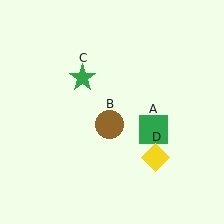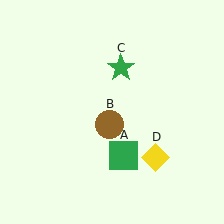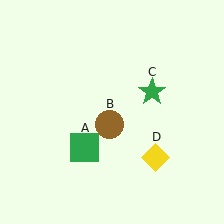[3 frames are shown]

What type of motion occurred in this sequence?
The green square (object A), green star (object C) rotated clockwise around the center of the scene.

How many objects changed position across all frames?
2 objects changed position: green square (object A), green star (object C).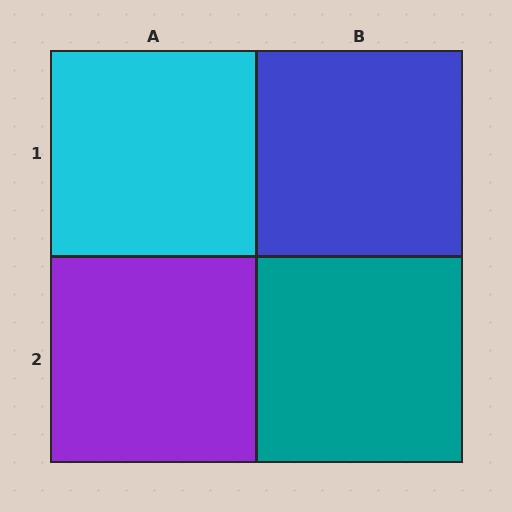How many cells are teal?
1 cell is teal.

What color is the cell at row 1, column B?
Blue.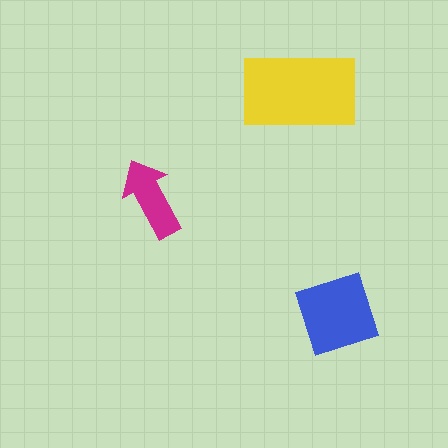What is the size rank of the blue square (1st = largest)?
2nd.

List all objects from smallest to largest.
The magenta arrow, the blue square, the yellow rectangle.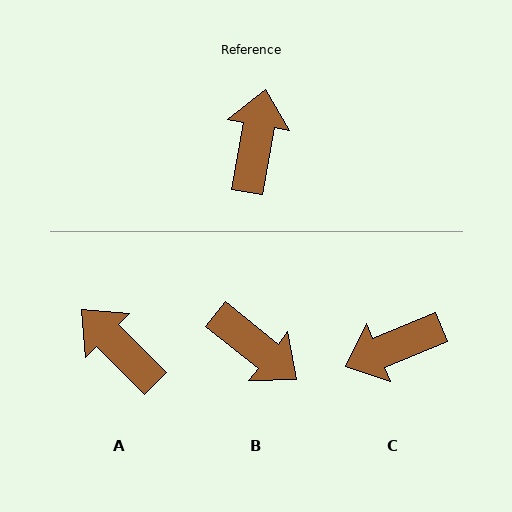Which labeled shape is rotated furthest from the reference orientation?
C, about 122 degrees away.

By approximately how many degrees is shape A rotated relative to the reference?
Approximately 55 degrees counter-clockwise.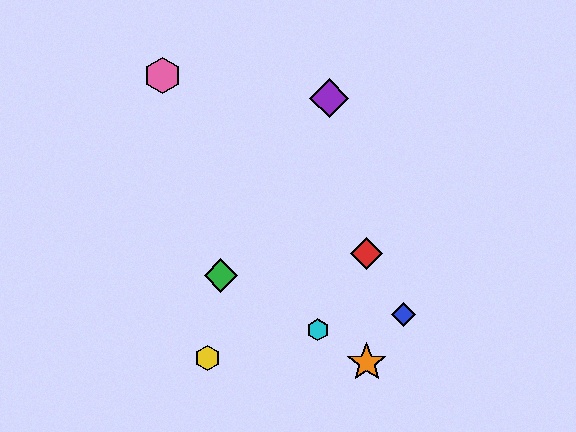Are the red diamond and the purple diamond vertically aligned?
No, the red diamond is at x≈367 and the purple diamond is at x≈329.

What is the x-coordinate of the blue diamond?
The blue diamond is at x≈404.